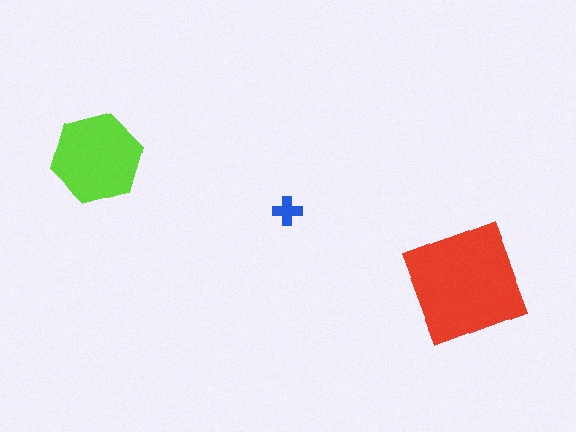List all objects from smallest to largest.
The blue cross, the lime hexagon, the red square.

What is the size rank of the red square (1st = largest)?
1st.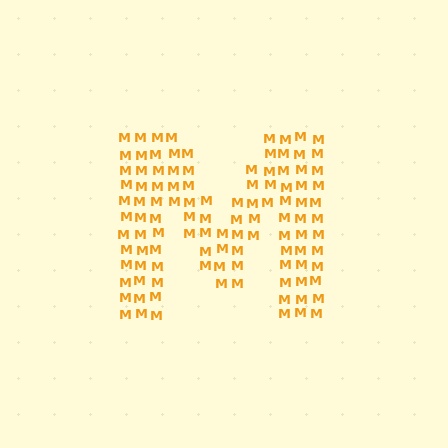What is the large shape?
The large shape is the letter M.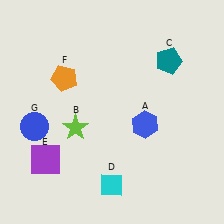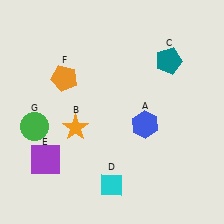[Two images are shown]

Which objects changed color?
B changed from lime to orange. G changed from blue to green.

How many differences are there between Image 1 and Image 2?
There are 2 differences between the two images.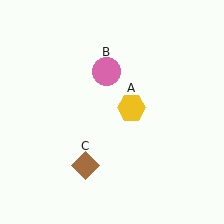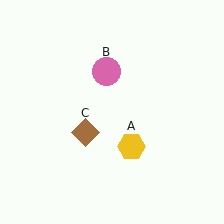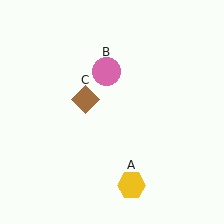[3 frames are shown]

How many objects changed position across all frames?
2 objects changed position: yellow hexagon (object A), brown diamond (object C).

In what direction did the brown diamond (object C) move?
The brown diamond (object C) moved up.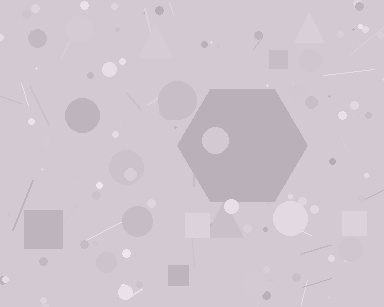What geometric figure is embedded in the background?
A hexagon is embedded in the background.